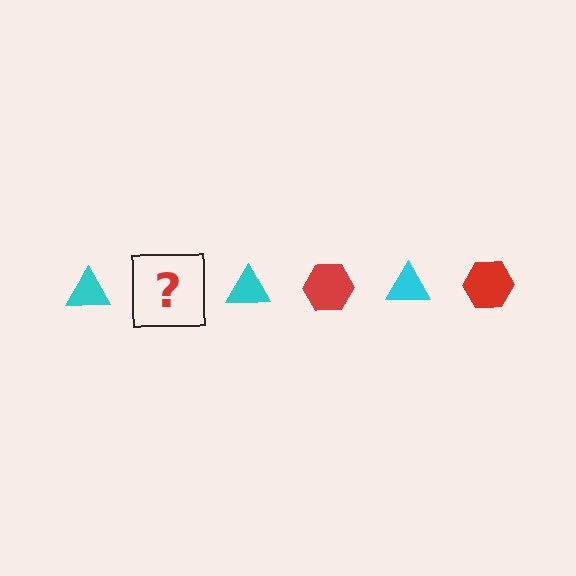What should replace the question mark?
The question mark should be replaced with a red hexagon.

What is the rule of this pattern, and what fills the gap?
The rule is that the pattern alternates between cyan triangle and red hexagon. The gap should be filled with a red hexagon.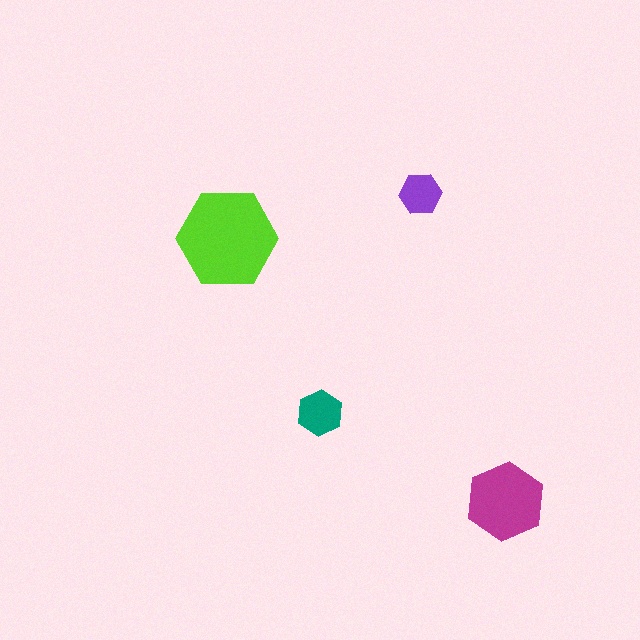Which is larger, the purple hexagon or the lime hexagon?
The lime one.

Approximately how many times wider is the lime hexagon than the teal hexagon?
About 2 times wider.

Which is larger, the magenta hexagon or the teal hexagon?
The magenta one.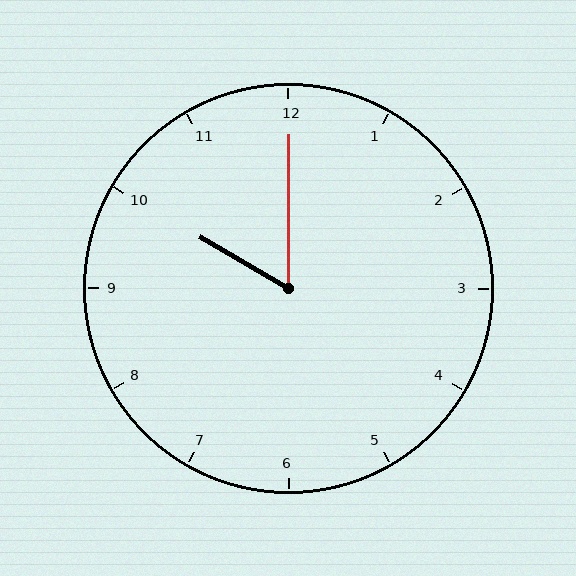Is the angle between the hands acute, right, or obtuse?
It is acute.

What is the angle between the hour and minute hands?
Approximately 60 degrees.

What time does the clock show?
10:00.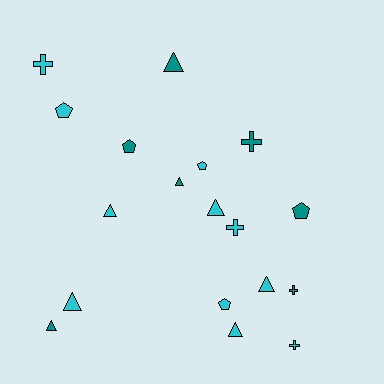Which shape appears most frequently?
Triangle, with 8 objects.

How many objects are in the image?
There are 18 objects.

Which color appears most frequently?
Cyan, with 11 objects.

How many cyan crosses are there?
There are 3 cyan crosses.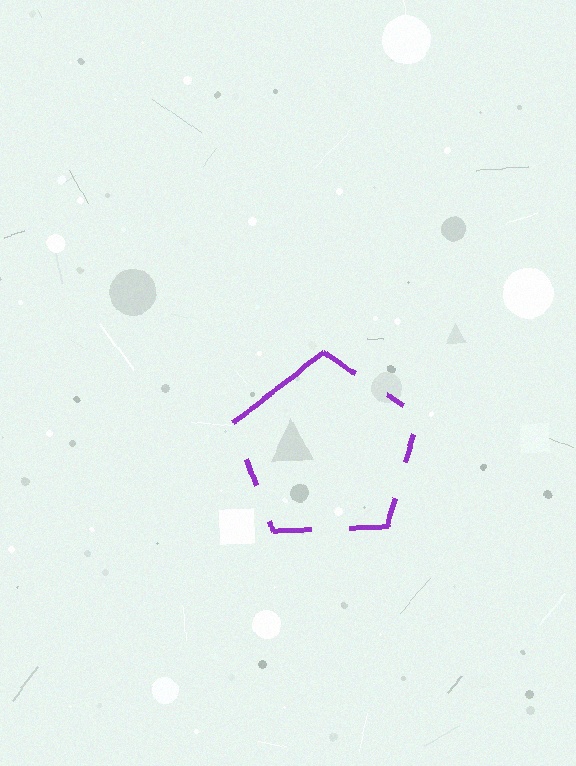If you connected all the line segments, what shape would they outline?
They would outline a pentagon.